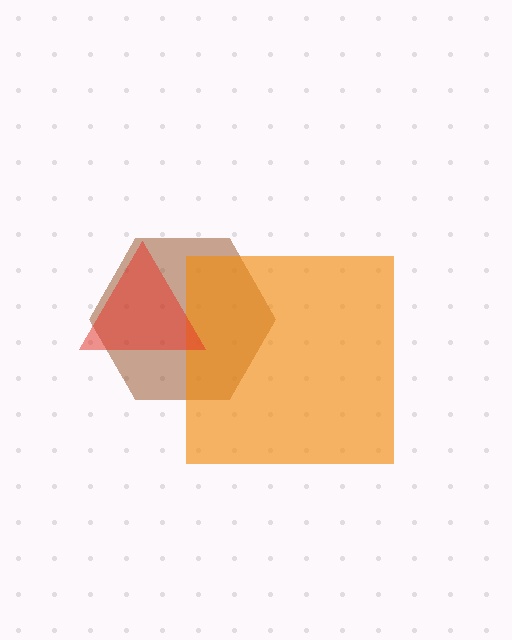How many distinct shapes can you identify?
There are 3 distinct shapes: a brown hexagon, an orange square, a red triangle.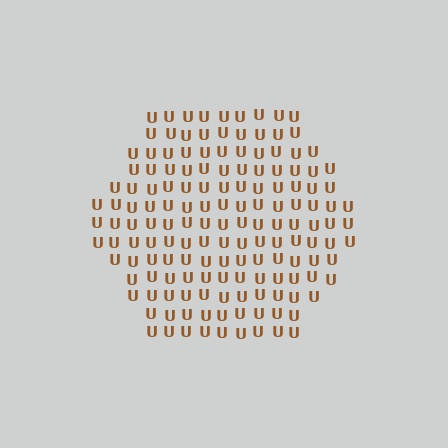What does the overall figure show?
The overall figure shows a hexagon.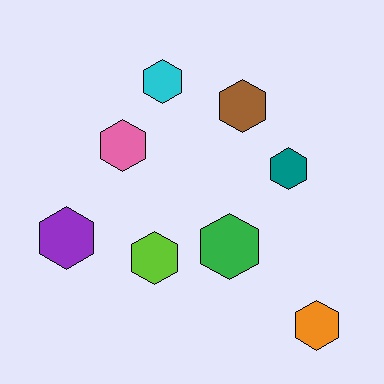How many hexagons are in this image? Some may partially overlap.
There are 8 hexagons.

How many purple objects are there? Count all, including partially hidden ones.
There is 1 purple object.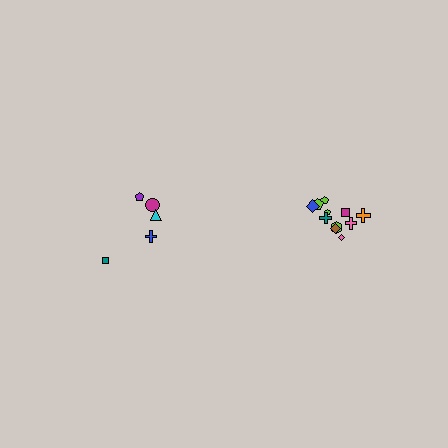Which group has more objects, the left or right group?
The right group.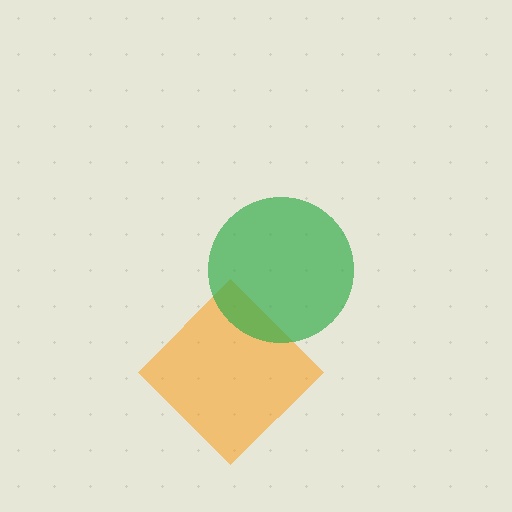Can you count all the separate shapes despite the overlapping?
Yes, there are 2 separate shapes.